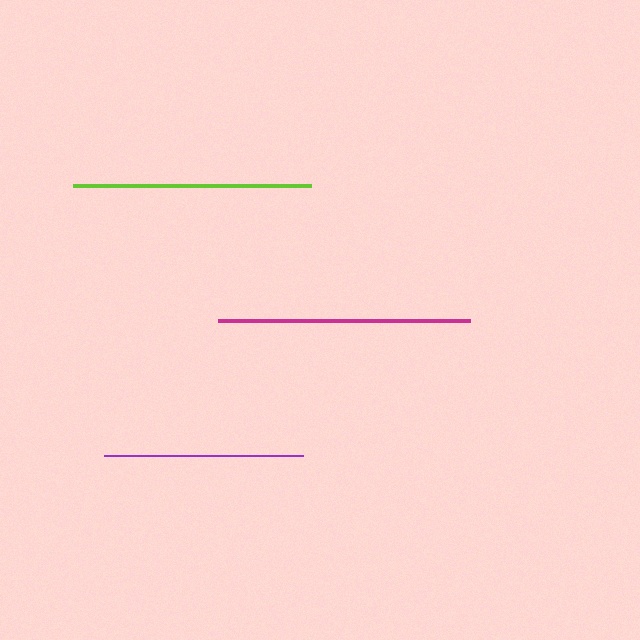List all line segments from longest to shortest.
From longest to shortest: magenta, lime, purple.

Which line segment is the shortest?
The purple line is the shortest at approximately 199 pixels.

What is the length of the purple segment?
The purple segment is approximately 199 pixels long.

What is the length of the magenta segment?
The magenta segment is approximately 251 pixels long.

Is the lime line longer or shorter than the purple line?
The lime line is longer than the purple line.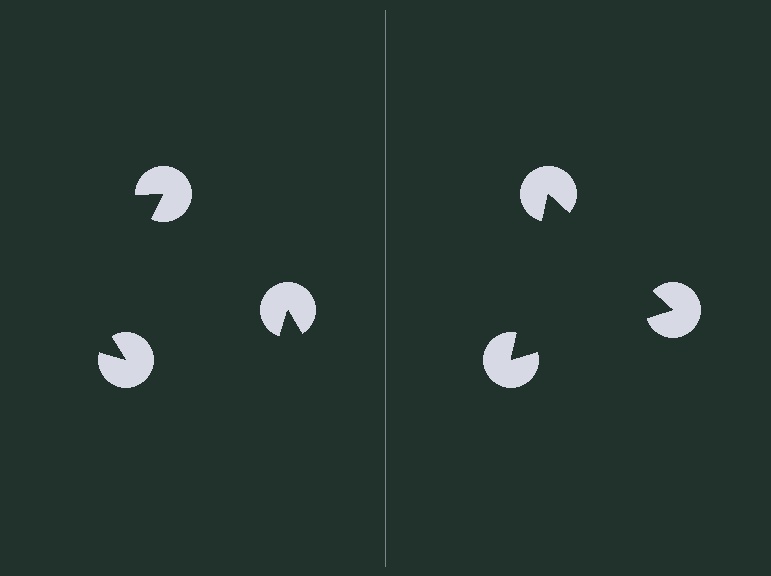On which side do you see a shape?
An illusory triangle appears on the right side. On the left side the wedge cuts are rotated, so no coherent shape forms.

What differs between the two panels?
The pac-man discs are positioned identically on both sides; only the wedge orientations differ. On the right they align to a triangle; on the left they are misaligned.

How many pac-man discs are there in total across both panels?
6 — 3 on each side.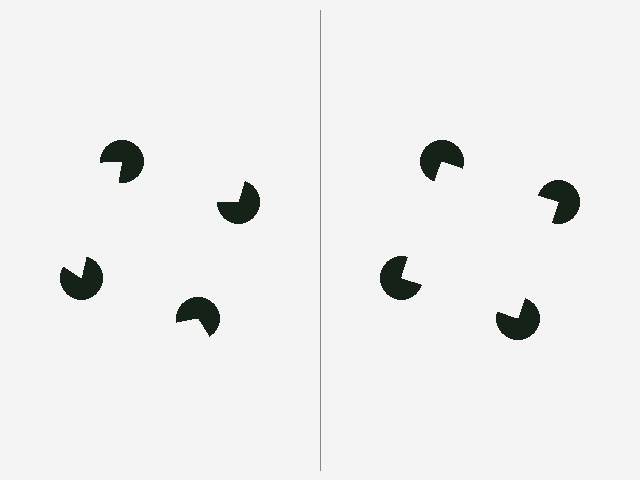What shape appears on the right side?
An illusory square.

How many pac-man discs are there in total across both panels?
8 — 4 on each side.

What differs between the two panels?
The pac-man discs are positioned identically on both sides; only the wedge orientations differ. On the right they align to a square; on the left they are misaligned.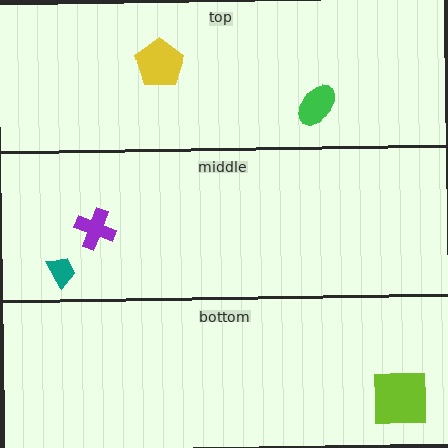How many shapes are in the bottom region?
1.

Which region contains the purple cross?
The middle region.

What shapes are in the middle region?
The teal trapezoid, the purple cross.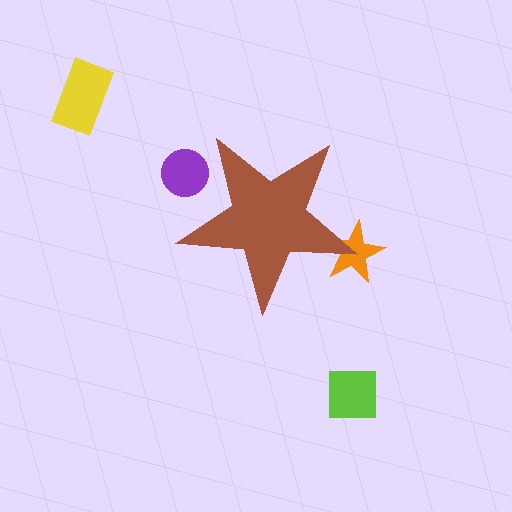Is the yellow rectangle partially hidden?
No, the yellow rectangle is fully visible.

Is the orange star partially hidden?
Yes, the orange star is partially hidden behind the brown star.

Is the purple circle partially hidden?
Yes, the purple circle is partially hidden behind the brown star.